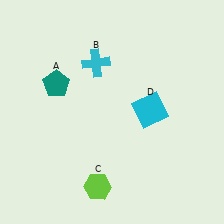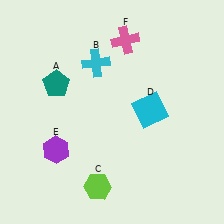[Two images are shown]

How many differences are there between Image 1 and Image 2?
There are 2 differences between the two images.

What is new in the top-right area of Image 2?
A pink cross (F) was added in the top-right area of Image 2.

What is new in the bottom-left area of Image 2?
A purple hexagon (E) was added in the bottom-left area of Image 2.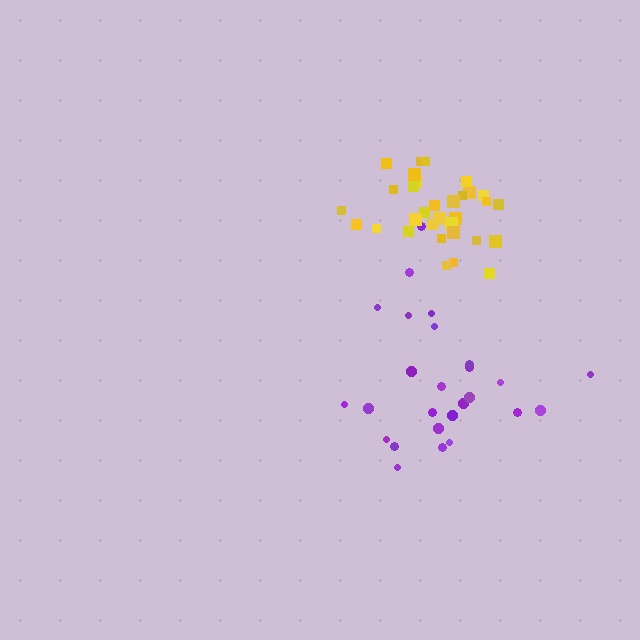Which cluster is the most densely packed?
Yellow.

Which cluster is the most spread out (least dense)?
Purple.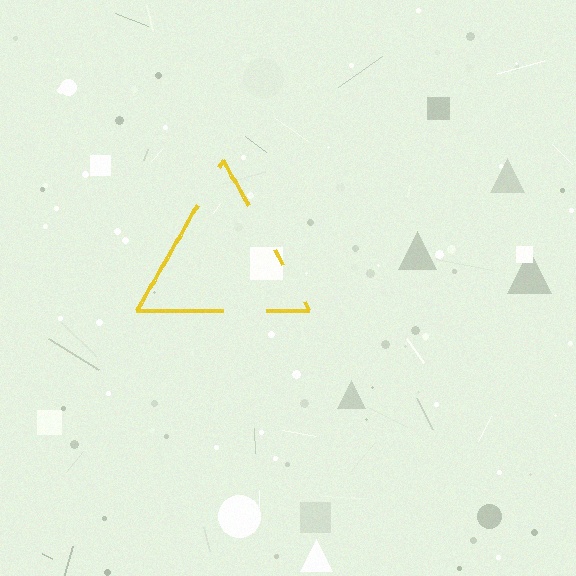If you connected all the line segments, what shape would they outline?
They would outline a triangle.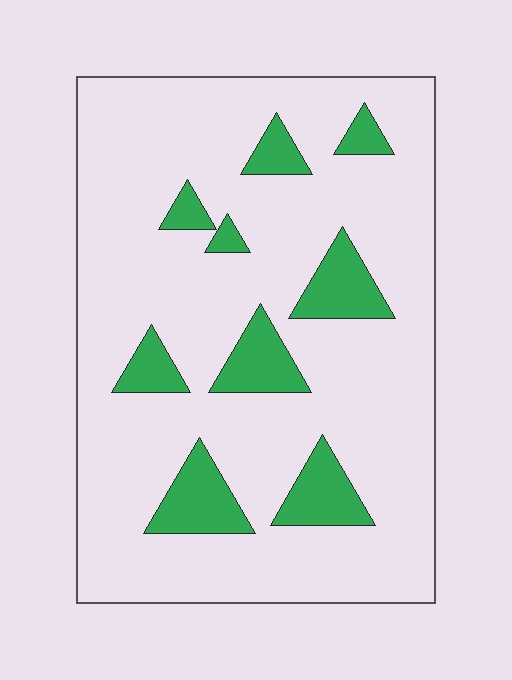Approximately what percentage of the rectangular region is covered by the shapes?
Approximately 15%.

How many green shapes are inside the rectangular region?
9.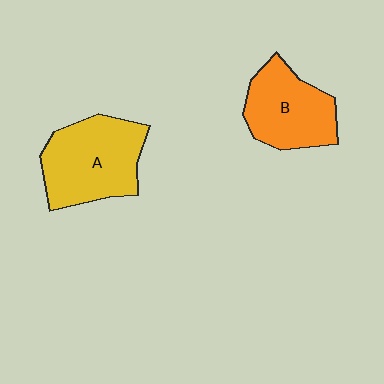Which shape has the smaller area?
Shape B (orange).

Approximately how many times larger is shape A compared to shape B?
Approximately 1.2 times.